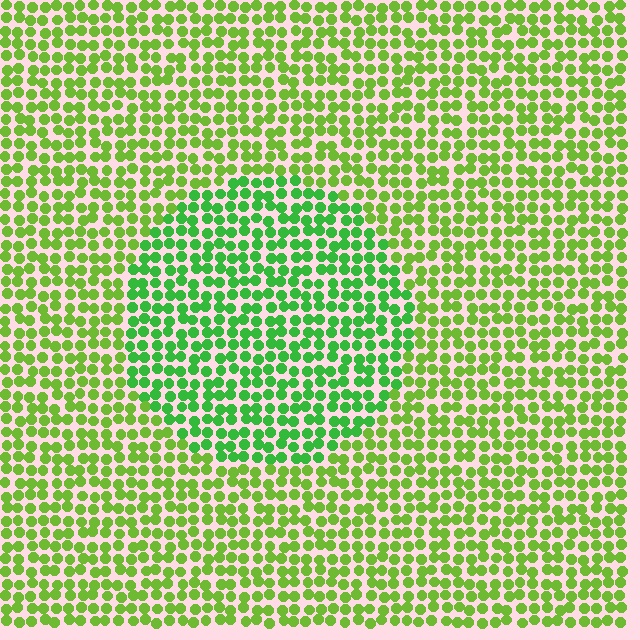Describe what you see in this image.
The image is filled with small lime elements in a uniform arrangement. A circle-shaped region is visible where the elements are tinted to a slightly different hue, forming a subtle color boundary.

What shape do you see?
I see a circle.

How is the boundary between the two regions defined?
The boundary is defined purely by a slight shift in hue (about 30 degrees). Spacing, size, and orientation are identical on both sides.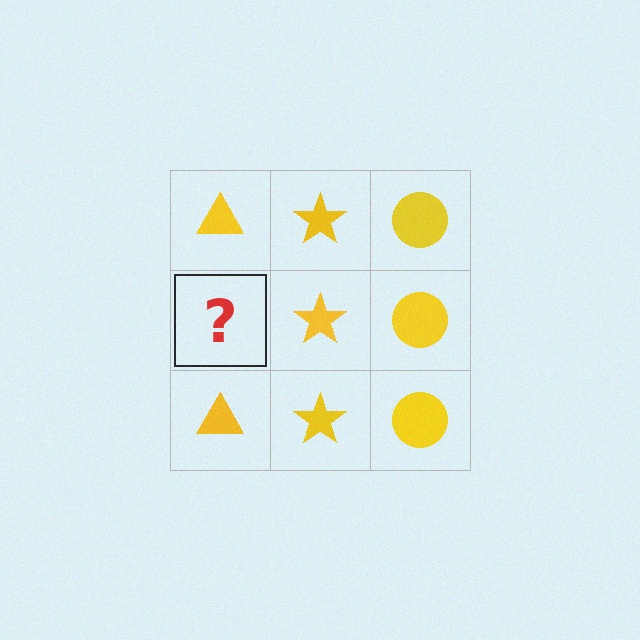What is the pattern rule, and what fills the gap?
The rule is that each column has a consistent shape. The gap should be filled with a yellow triangle.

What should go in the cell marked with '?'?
The missing cell should contain a yellow triangle.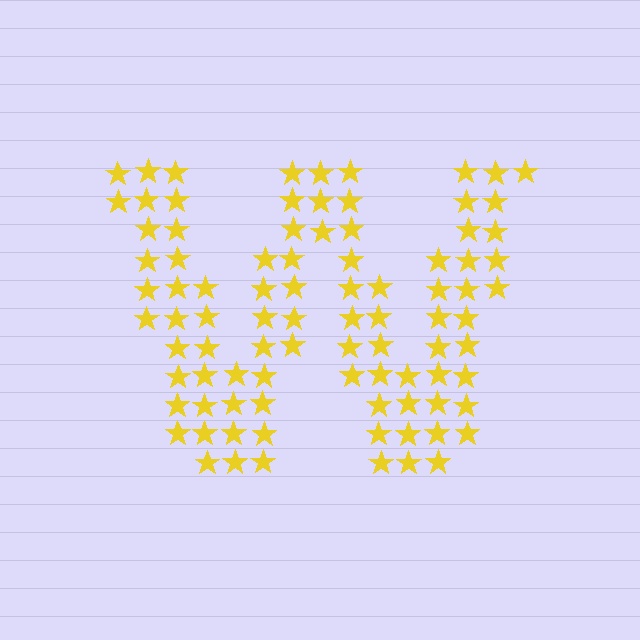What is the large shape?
The large shape is the letter W.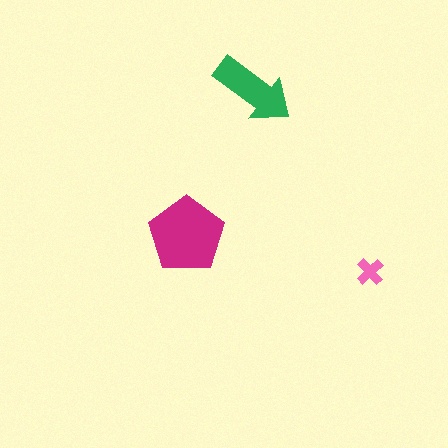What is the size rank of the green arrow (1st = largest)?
2nd.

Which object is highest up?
The green arrow is topmost.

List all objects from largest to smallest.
The magenta pentagon, the green arrow, the pink cross.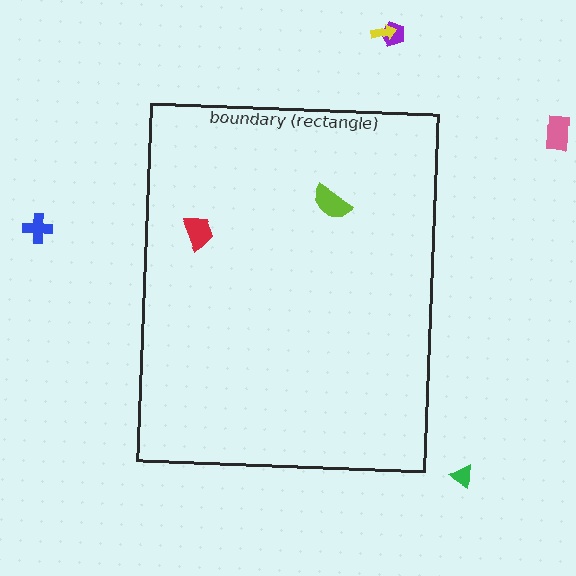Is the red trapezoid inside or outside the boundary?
Inside.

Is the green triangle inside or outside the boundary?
Outside.